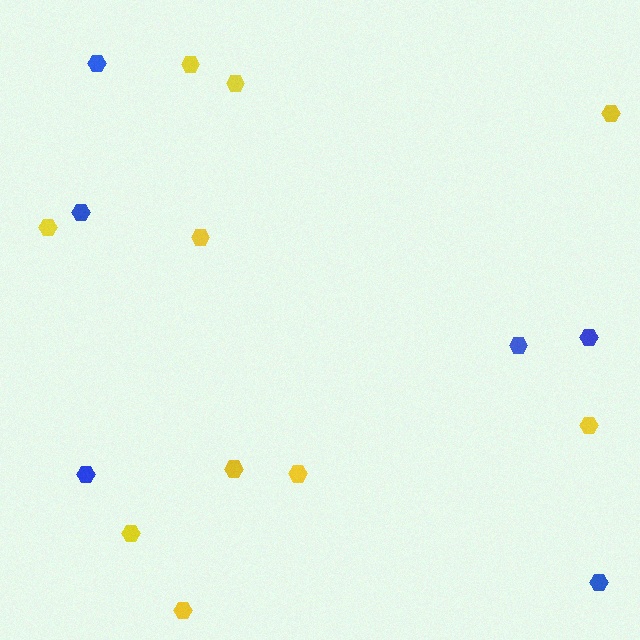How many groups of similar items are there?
There are 2 groups: one group of yellow hexagons (10) and one group of blue hexagons (6).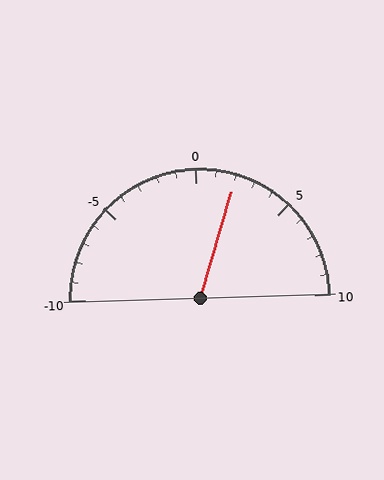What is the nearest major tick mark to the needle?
The nearest major tick mark is 0.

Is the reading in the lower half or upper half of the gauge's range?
The reading is in the upper half of the range (-10 to 10).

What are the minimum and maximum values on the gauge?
The gauge ranges from -10 to 10.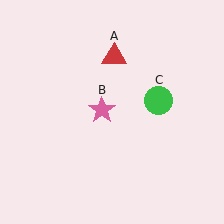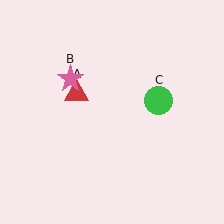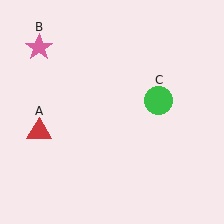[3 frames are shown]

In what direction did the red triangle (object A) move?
The red triangle (object A) moved down and to the left.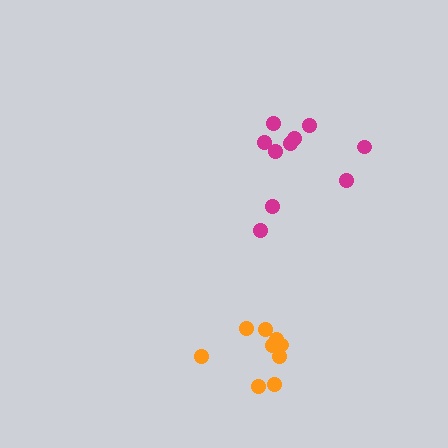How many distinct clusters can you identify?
There are 2 distinct clusters.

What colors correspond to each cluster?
The clusters are colored: magenta, orange.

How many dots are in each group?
Group 1: 10 dots, Group 2: 9 dots (19 total).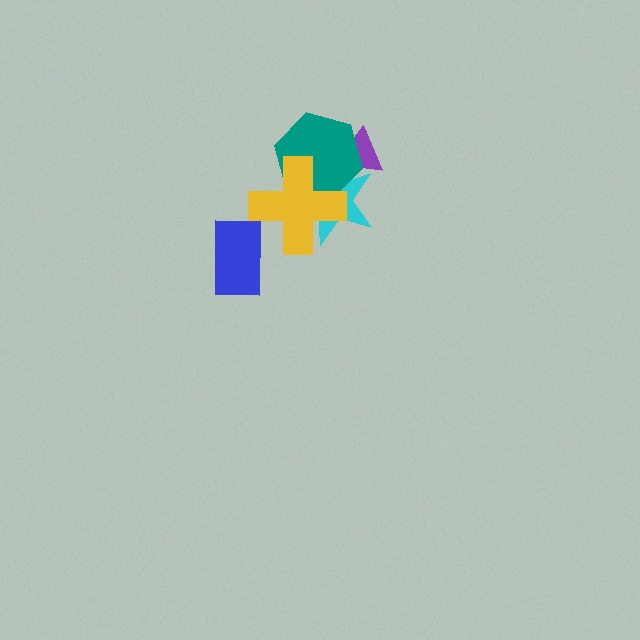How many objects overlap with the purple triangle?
2 objects overlap with the purple triangle.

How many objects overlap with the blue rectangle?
0 objects overlap with the blue rectangle.